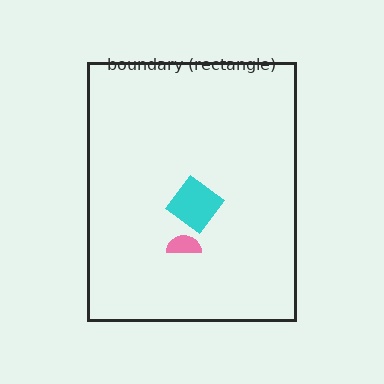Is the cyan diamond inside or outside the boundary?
Inside.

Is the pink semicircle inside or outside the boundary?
Inside.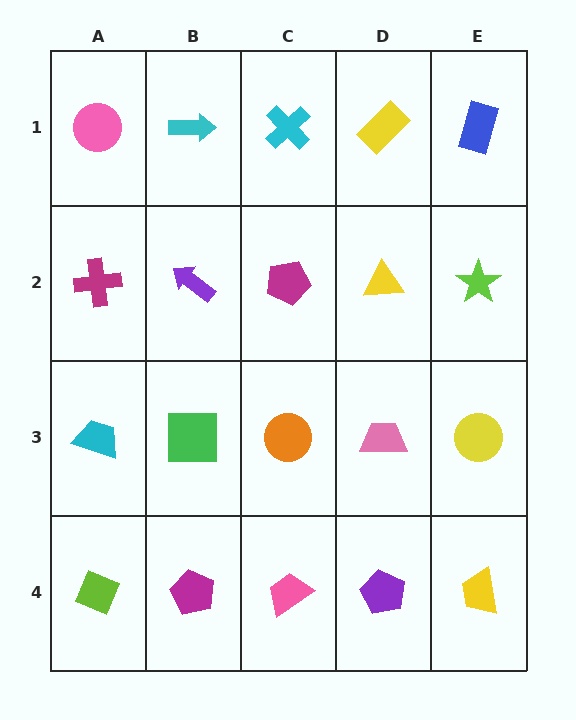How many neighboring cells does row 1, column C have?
3.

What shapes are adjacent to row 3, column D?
A yellow triangle (row 2, column D), a purple pentagon (row 4, column D), an orange circle (row 3, column C), a yellow circle (row 3, column E).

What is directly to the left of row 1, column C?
A cyan arrow.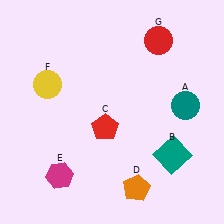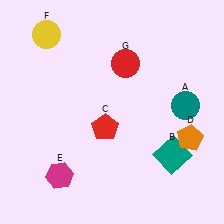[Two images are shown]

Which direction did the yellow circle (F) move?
The yellow circle (F) moved up.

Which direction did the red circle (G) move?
The red circle (G) moved left.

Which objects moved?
The objects that moved are: the orange pentagon (D), the yellow circle (F), the red circle (G).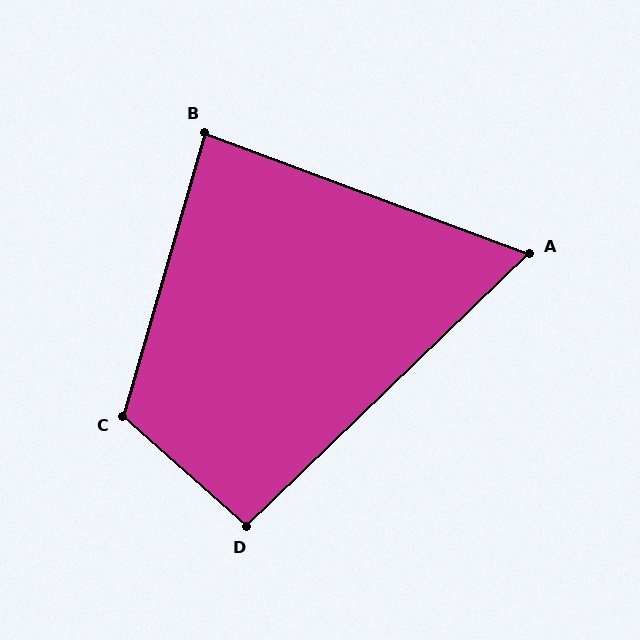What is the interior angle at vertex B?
Approximately 86 degrees (approximately right).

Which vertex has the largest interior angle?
C, at approximately 116 degrees.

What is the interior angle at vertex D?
Approximately 94 degrees (approximately right).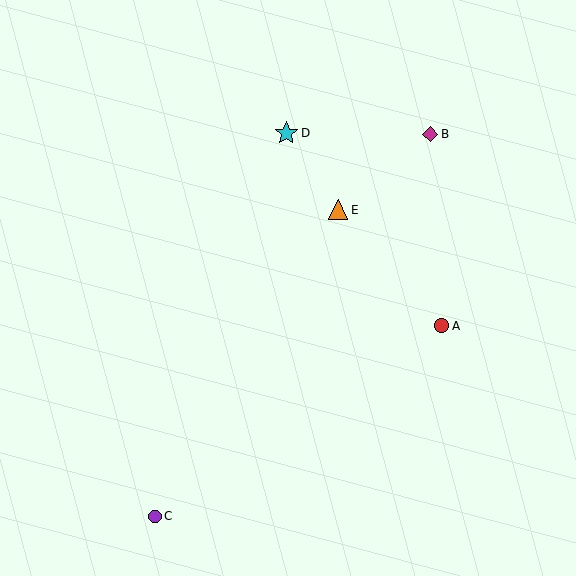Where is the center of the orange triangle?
The center of the orange triangle is at (338, 210).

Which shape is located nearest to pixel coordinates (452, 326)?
The red circle (labeled A) at (442, 326) is nearest to that location.